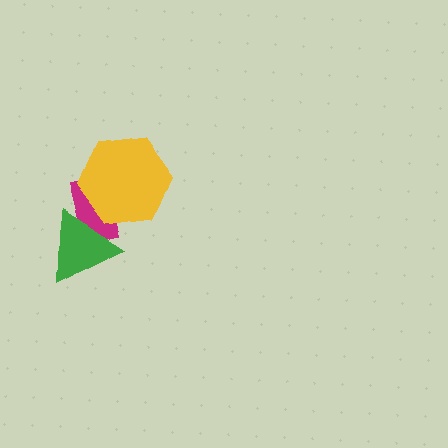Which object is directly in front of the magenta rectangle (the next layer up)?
The green triangle is directly in front of the magenta rectangle.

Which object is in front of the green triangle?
The yellow hexagon is in front of the green triangle.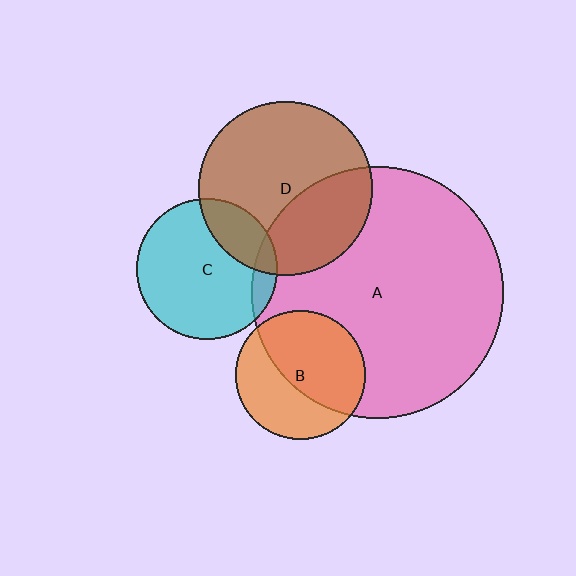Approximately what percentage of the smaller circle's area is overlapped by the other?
Approximately 10%.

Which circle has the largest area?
Circle A (pink).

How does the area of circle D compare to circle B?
Approximately 1.8 times.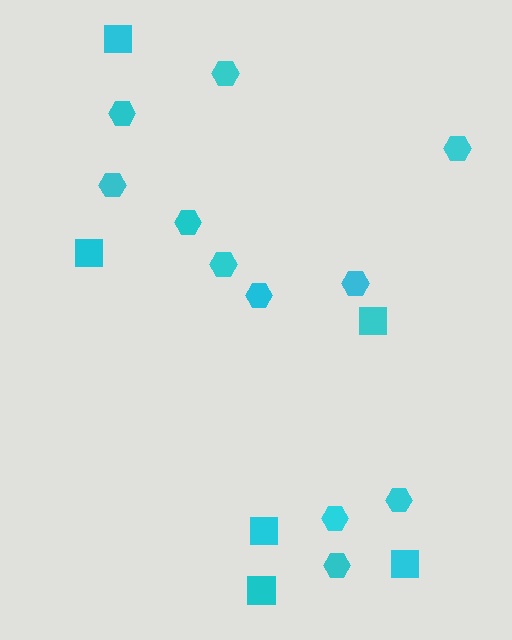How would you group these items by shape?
There are 2 groups: one group of hexagons (11) and one group of squares (6).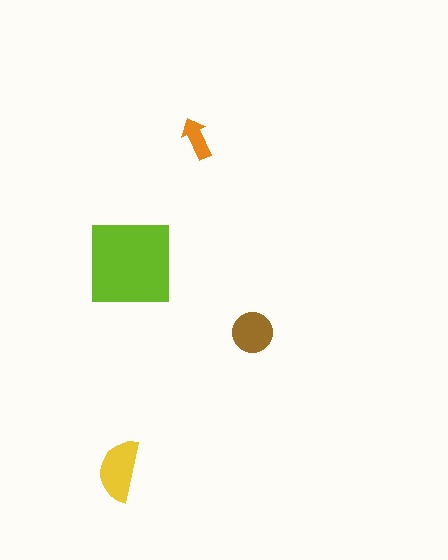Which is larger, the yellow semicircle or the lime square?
The lime square.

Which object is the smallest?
The orange arrow.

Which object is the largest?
The lime square.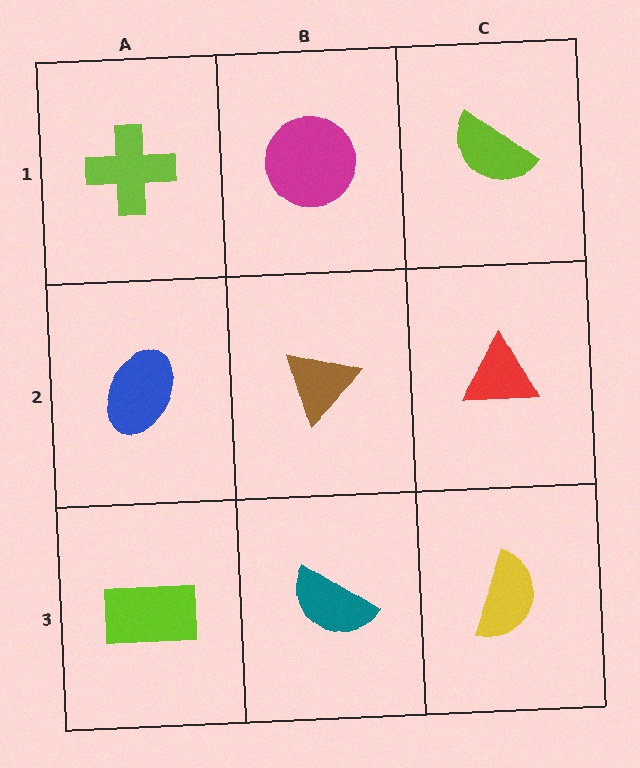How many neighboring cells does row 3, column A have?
2.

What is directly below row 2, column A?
A lime rectangle.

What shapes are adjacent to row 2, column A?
A lime cross (row 1, column A), a lime rectangle (row 3, column A), a brown triangle (row 2, column B).